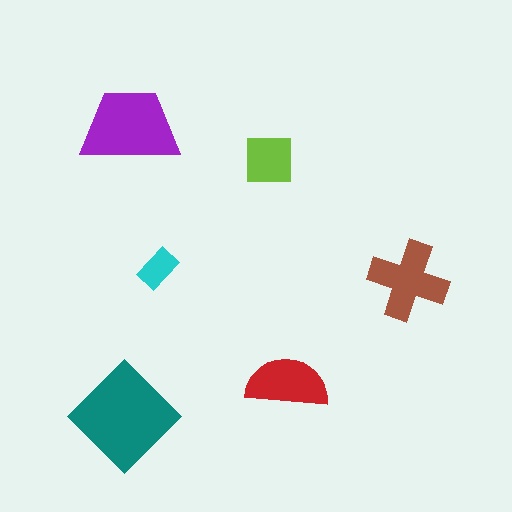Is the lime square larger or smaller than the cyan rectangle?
Larger.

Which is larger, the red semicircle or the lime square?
The red semicircle.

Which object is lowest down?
The teal diamond is bottommost.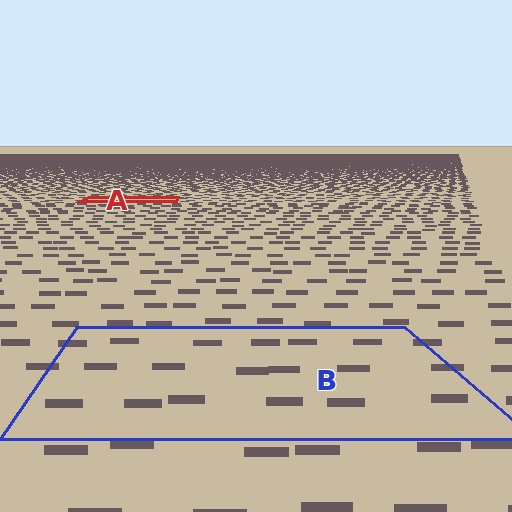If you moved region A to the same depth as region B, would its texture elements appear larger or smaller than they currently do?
They would appear larger. At a closer depth, the same texture elements are projected at a bigger on-screen size.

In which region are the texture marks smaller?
The texture marks are smaller in region A, because it is farther away.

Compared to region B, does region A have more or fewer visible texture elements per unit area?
Region A has more texture elements per unit area — they are packed more densely because it is farther away.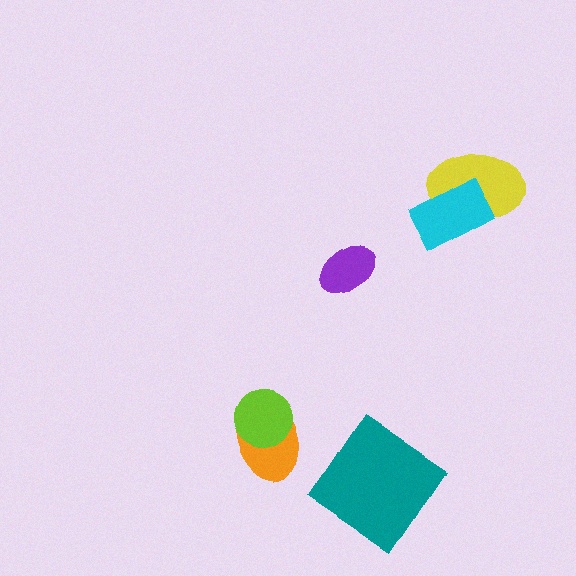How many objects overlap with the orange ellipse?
1 object overlaps with the orange ellipse.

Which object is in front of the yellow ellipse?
The cyan rectangle is in front of the yellow ellipse.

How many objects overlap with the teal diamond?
0 objects overlap with the teal diamond.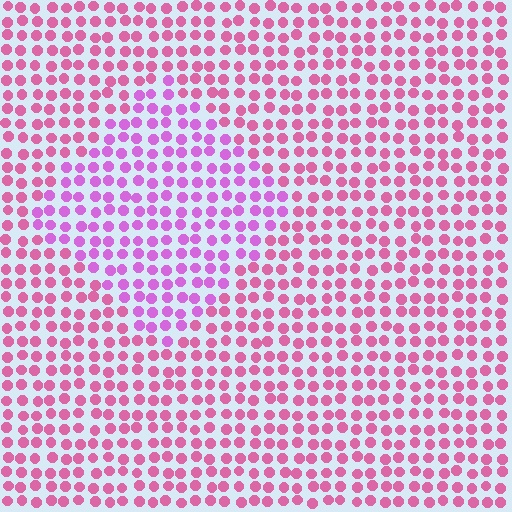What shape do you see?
I see a diamond.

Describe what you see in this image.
The image is filled with small pink elements in a uniform arrangement. A diamond-shaped region is visible where the elements are tinted to a slightly different hue, forming a subtle color boundary.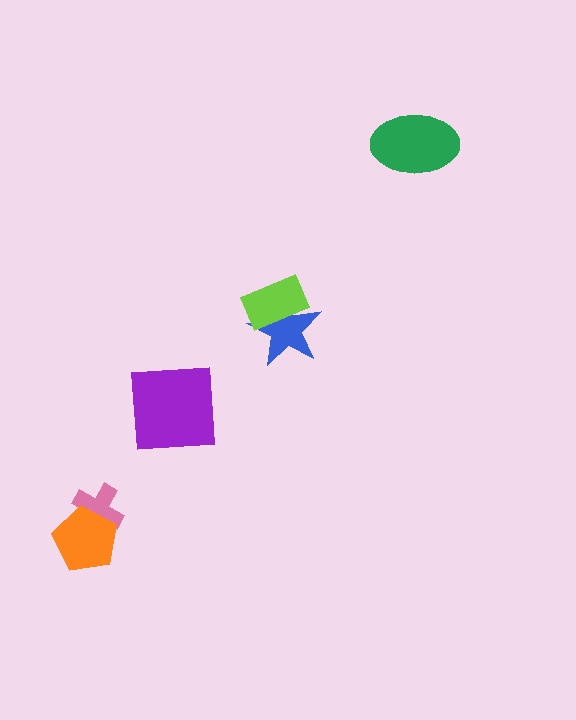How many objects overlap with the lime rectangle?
1 object overlaps with the lime rectangle.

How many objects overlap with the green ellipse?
0 objects overlap with the green ellipse.